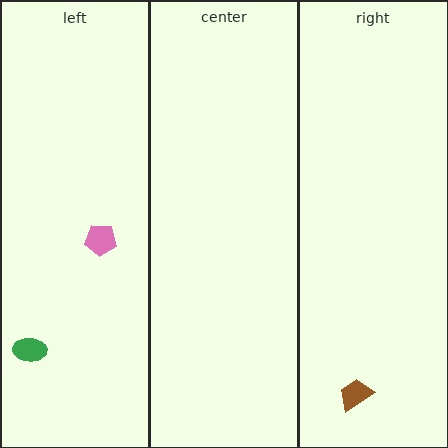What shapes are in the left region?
The pink pentagon, the green ellipse.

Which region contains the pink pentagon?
The left region.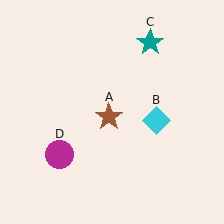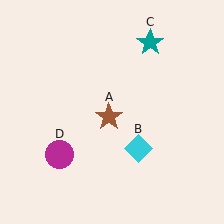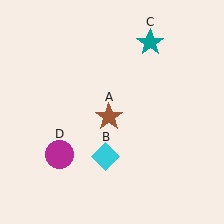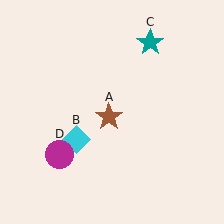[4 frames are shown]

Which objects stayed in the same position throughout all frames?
Brown star (object A) and teal star (object C) and magenta circle (object D) remained stationary.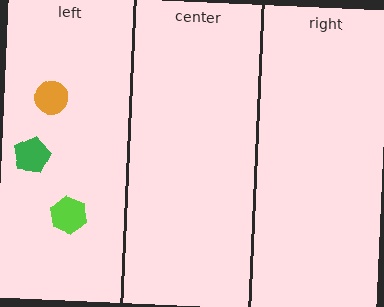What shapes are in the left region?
The orange circle, the green pentagon, the lime hexagon.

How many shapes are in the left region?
3.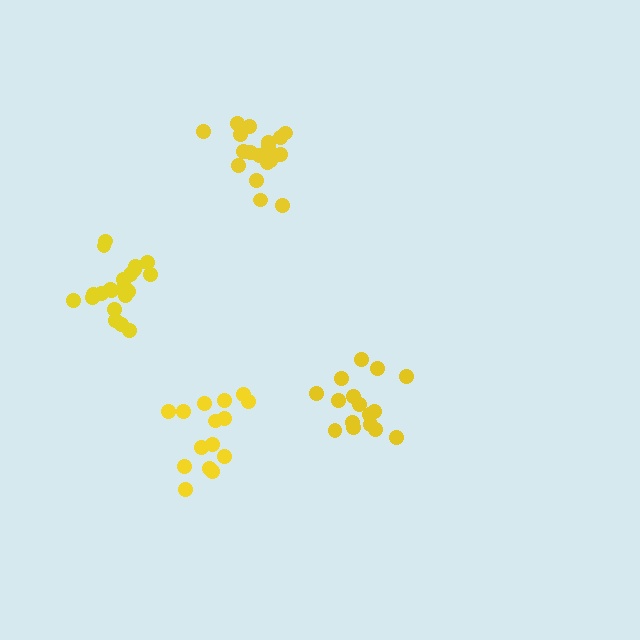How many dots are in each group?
Group 1: 18 dots, Group 2: 16 dots, Group 3: 15 dots, Group 4: 21 dots (70 total).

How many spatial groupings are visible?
There are 4 spatial groupings.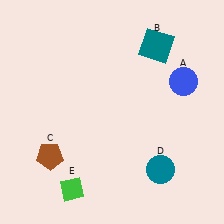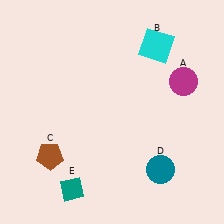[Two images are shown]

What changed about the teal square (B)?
In Image 1, B is teal. In Image 2, it changed to cyan.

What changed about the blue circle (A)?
In Image 1, A is blue. In Image 2, it changed to magenta.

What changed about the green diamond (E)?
In Image 1, E is green. In Image 2, it changed to teal.